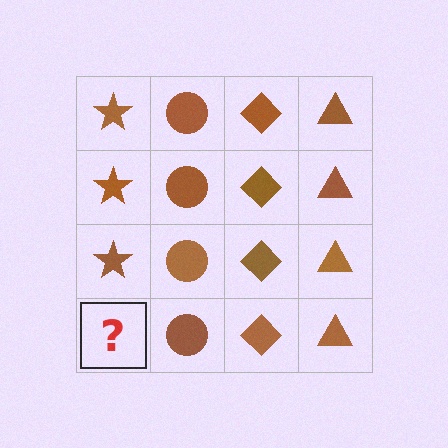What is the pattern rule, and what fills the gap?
The rule is that each column has a consistent shape. The gap should be filled with a brown star.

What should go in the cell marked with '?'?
The missing cell should contain a brown star.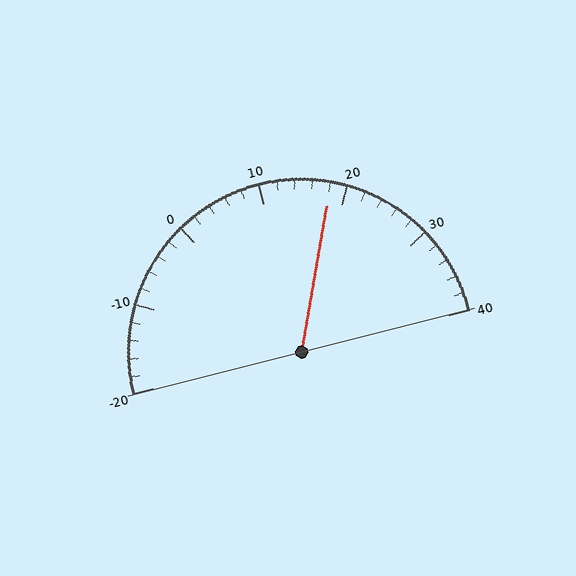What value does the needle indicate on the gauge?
The needle indicates approximately 18.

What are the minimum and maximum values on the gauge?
The gauge ranges from -20 to 40.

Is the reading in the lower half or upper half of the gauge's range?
The reading is in the upper half of the range (-20 to 40).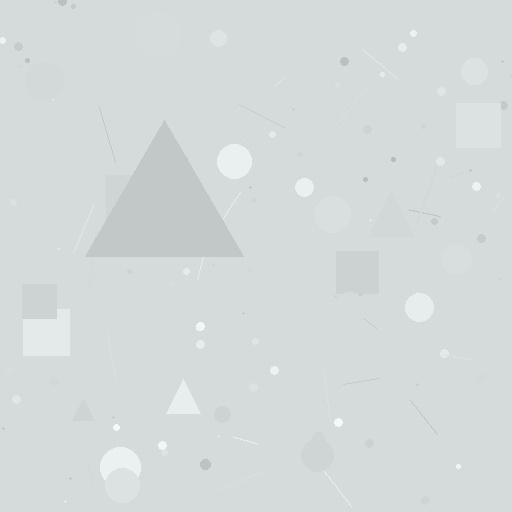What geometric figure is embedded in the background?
A triangle is embedded in the background.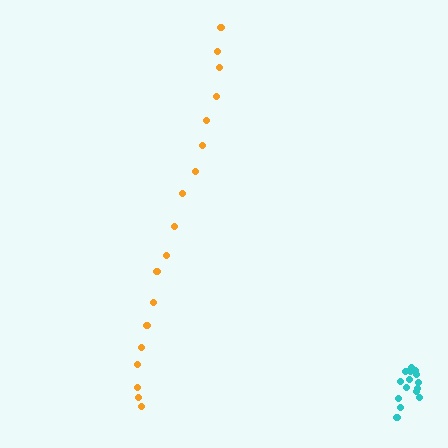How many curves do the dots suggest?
There are 2 distinct paths.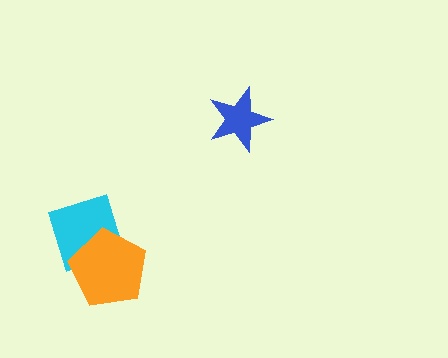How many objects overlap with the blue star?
0 objects overlap with the blue star.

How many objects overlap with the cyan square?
1 object overlaps with the cyan square.